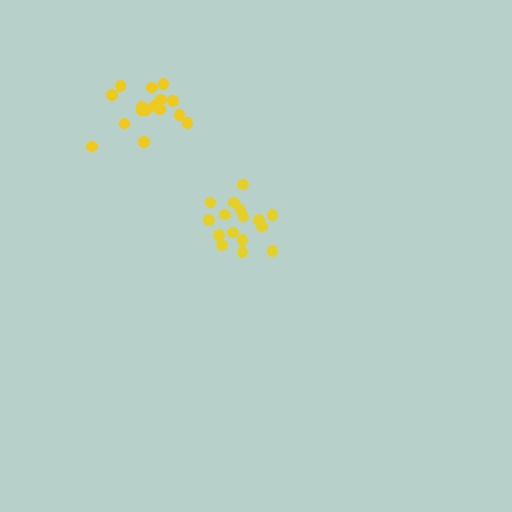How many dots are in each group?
Group 1: 16 dots, Group 2: 16 dots (32 total).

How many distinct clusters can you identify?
There are 2 distinct clusters.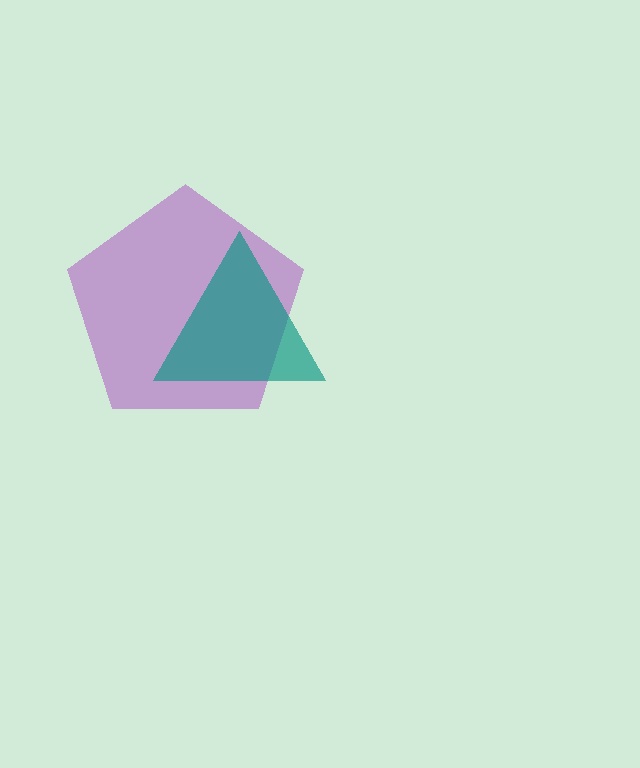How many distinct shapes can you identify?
There are 2 distinct shapes: a purple pentagon, a teal triangle.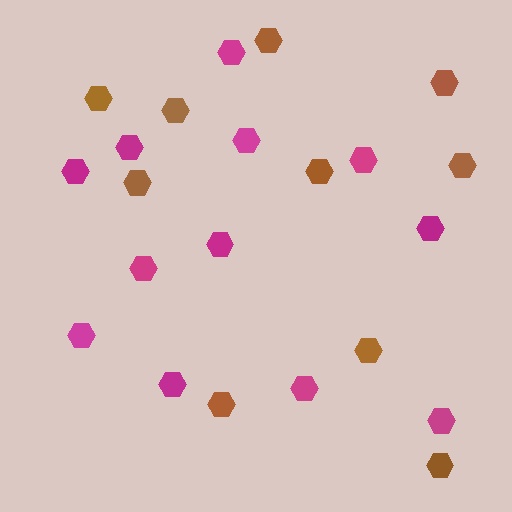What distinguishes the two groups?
There are 2 groups: one group of brown hexagons (10) and one group of magenta hexagons (12).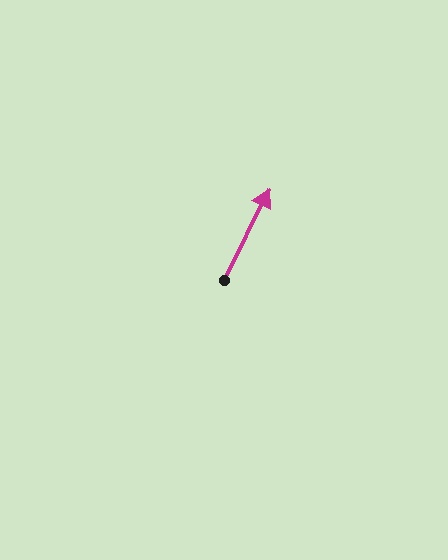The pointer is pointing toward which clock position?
Roughly 1 o'clock.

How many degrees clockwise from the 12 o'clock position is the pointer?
Approximately 26 degrees.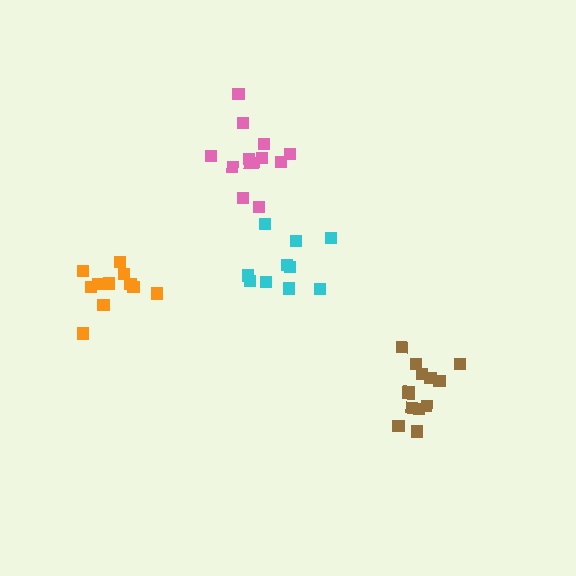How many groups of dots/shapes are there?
There are 4 groups.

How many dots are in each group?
Group 1: 10 dots, Group 2: 13 dots, Group 3: 11 dots, Group 4: 13 dots (47 total).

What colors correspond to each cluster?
The clusters are colored: cyan, pink, orange, brown.